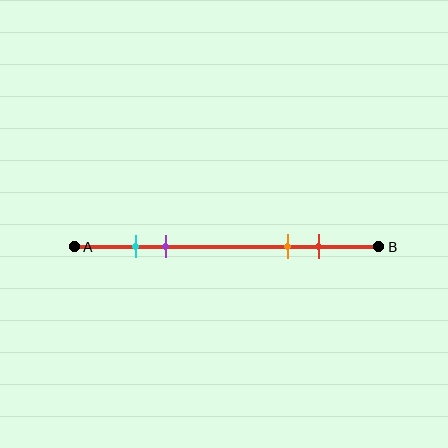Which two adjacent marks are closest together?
The cyan and purple marks are the closest adjacent pair.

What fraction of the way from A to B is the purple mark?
The purple mark is approximately 30% (0.3) of the way from A to B.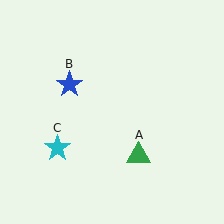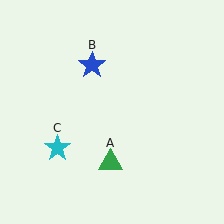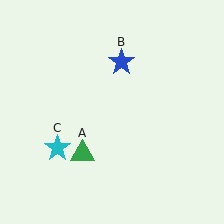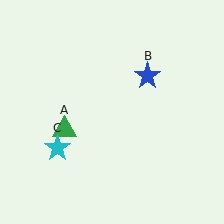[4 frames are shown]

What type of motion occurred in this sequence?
The green triangle (object A), blue star (object B) rotated clockwise around the center of the scene.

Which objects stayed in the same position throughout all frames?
Cyan star (object C) remained stationary.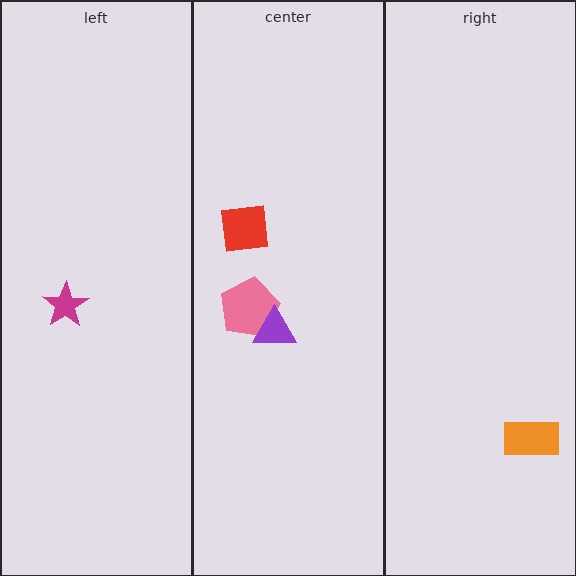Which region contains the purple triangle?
The center region.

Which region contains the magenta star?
The left region.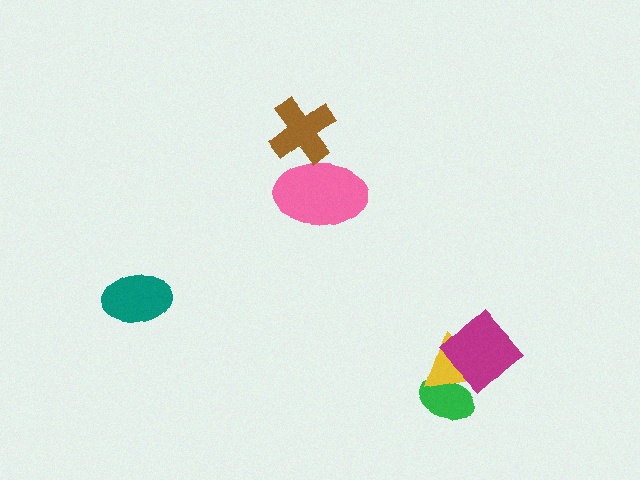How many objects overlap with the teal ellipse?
0 objects overlap with the teal ellipse.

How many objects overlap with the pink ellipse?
1 object overlaps with the pink ellipse.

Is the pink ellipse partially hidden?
Yes, it is partially covered by another shape.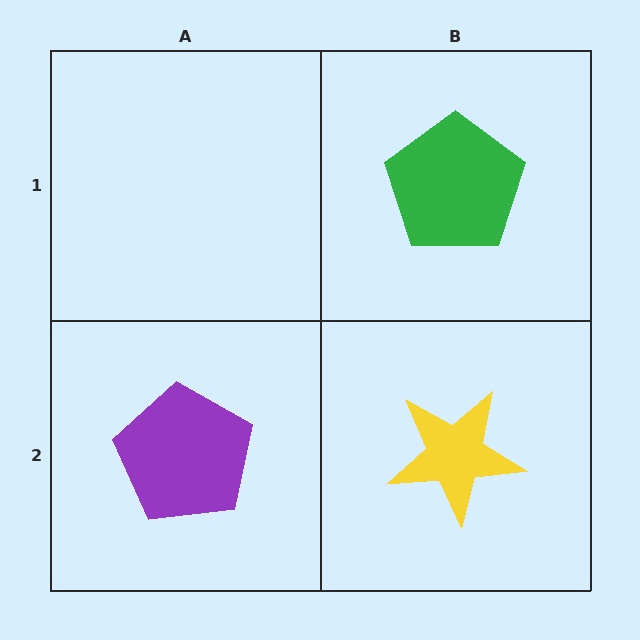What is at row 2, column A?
A purple pentagon.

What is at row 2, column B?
A yellow star.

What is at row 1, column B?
A green pentagon.